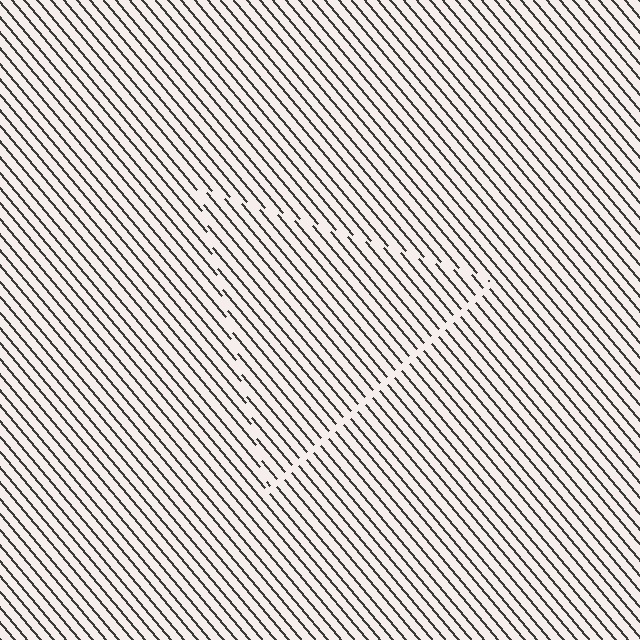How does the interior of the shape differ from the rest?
The interior of the shape contains the same grating, shifted by half a period — the contour is defined by the phase discontinuity where line-ends from the inner and outer gratings abut.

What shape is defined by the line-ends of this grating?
An illusory triangle. The interior of the shape contains the same grating, shifted by half a period — the contour is defined by the phase discontinuity where line-ends from the inner and outer gratings abut.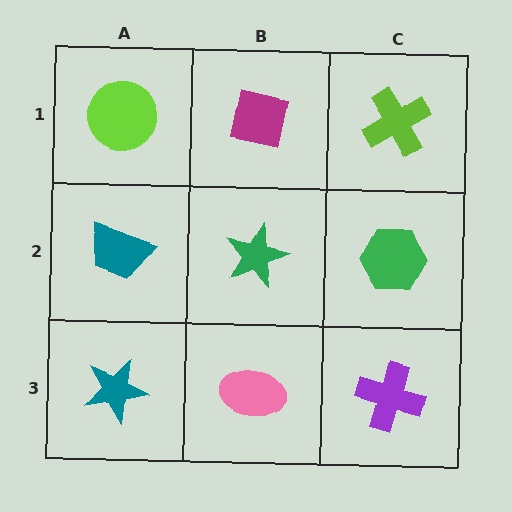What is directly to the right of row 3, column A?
A pink ellipse.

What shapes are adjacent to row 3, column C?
A green hexagon (row 2, column C), a pink ellipse (row 3, column B).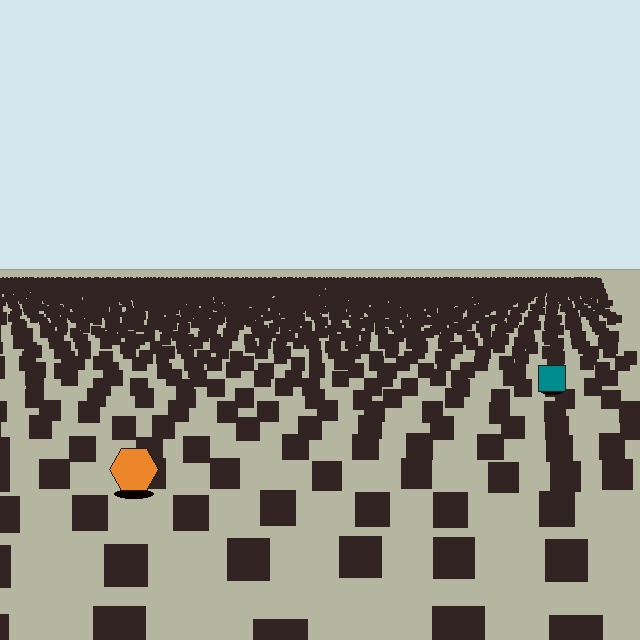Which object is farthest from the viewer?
The teal square is farthest from the viewer. It appears smaller and the ground texture around it is denser.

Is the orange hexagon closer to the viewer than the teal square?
Yes. The orange hexagon is closer — you can tell from the texture gradient: the ground texture is coarser near it.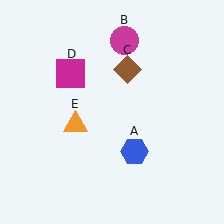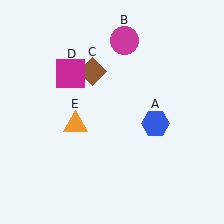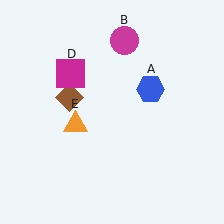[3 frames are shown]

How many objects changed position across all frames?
2 objects changed position: blue hexagon (object A), brown diamond (object C).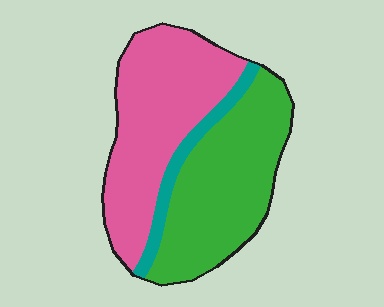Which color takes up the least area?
Teal, at roughly 10%.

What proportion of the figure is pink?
Pink takes up about one half (1/2) of the figure.